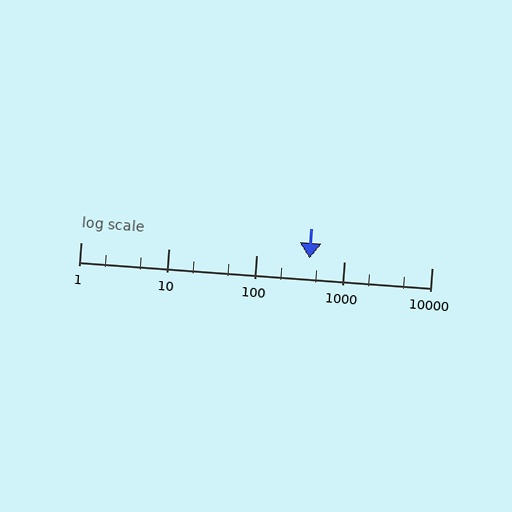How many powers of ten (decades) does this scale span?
The scale spans 4 decades, from 1 to 10000.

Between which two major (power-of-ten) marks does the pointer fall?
The pointer is between 100 and 1000.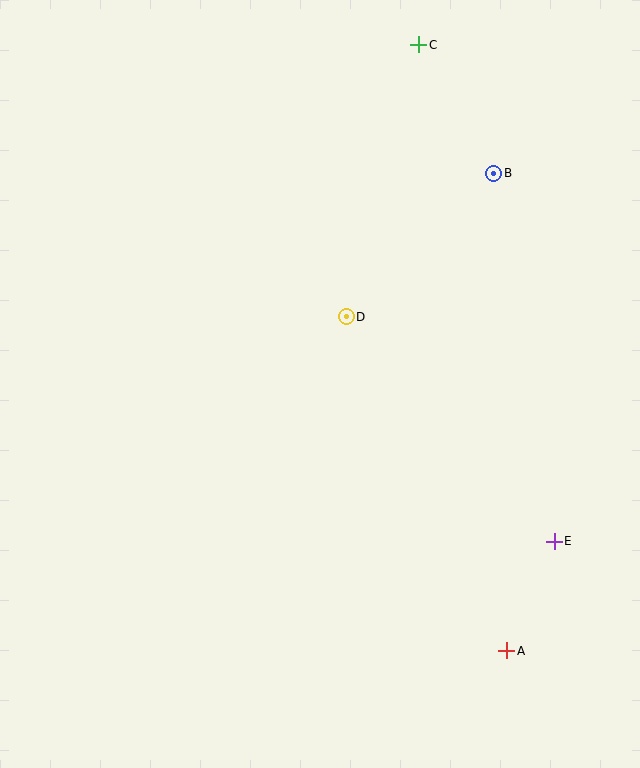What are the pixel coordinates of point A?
Point A is at (507, 651).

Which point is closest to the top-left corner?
Point C is closest to the top-left corner.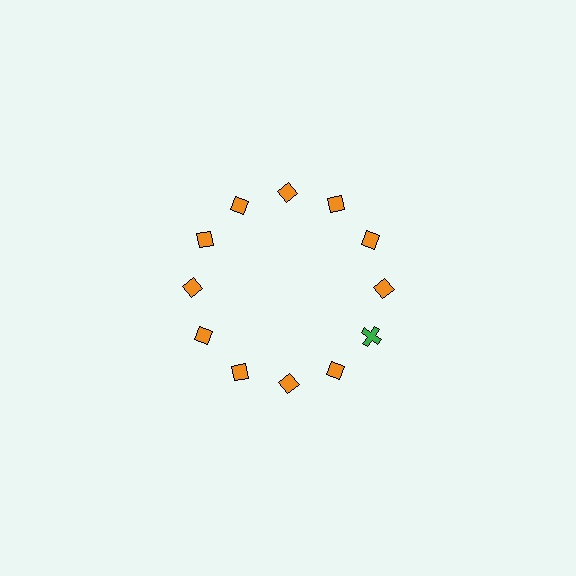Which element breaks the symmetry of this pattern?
The green cross at roughly the 4 o'clock position breaks the symmetry. All other shapes are orange diamonds.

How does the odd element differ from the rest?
It differs in both color (green instead of orange) and shape (cross instead of diamond).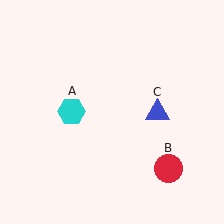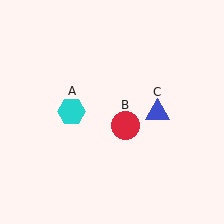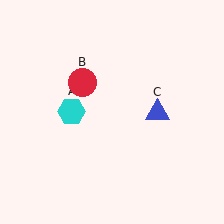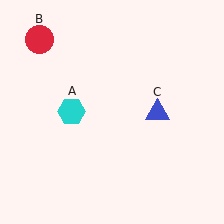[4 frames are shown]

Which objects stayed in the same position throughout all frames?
Cyan hexagon (object A) and blue triangle (object C) remained stationary.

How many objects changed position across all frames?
1 object changed position: red circle (object B).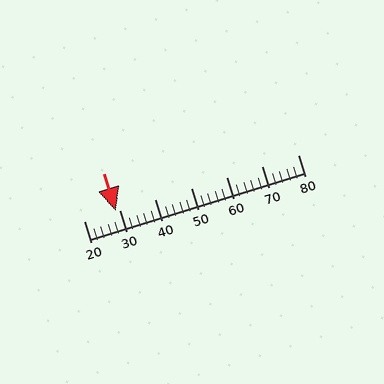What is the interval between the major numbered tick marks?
The major tick marks are spaced 10 units apart.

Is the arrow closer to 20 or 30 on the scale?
The arrow is closer to 30.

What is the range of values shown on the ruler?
The ruler shows values from 20 to 80.